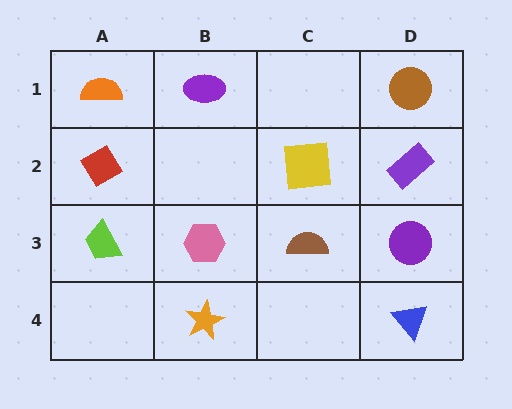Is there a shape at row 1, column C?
No, that cell is empty.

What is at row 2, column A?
A red diamond.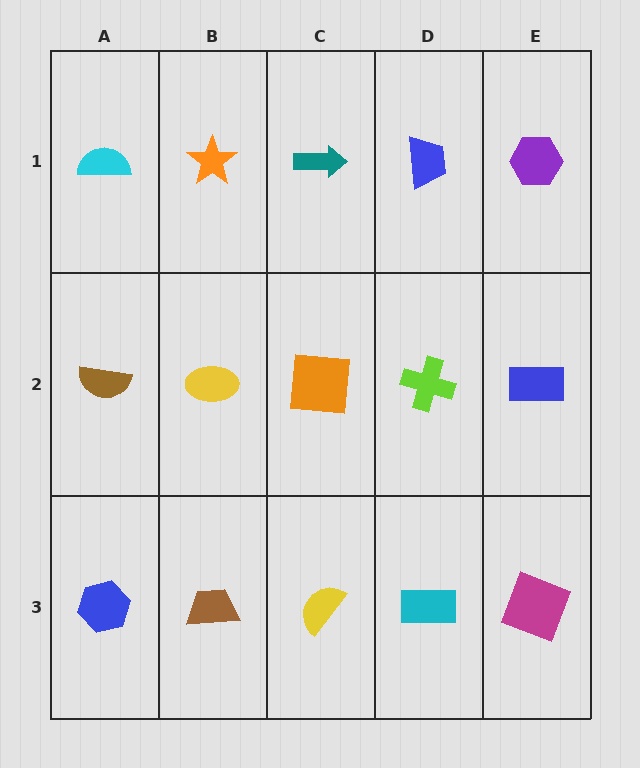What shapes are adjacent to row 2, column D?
A blue trapezoid (row 1, column D), a cyan rectangle (row 3, column D), an orange square (row 2, column C), a blue rectangle (row 2, column E).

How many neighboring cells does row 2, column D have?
4.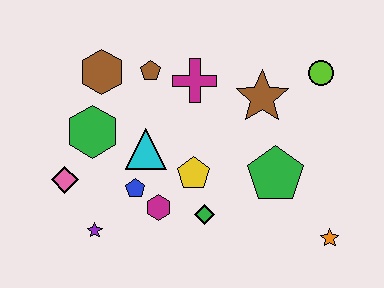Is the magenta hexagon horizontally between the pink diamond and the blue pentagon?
No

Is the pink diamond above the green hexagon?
No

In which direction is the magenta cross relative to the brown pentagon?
The magenta cross is to the right of the brown pentagon.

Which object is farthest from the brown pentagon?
The orange star is farthest from the brown pentagon.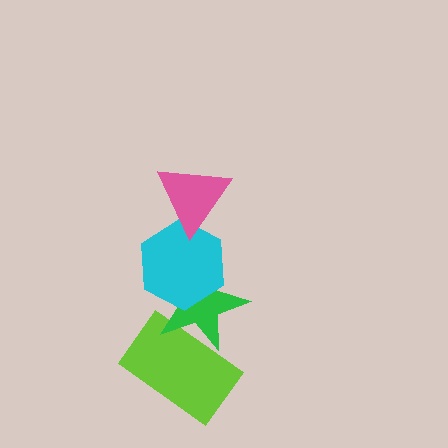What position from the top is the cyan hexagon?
The cyan hexagon is 2nd from the top.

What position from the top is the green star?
The green star is 3rd from the top.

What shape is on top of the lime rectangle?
The green star is on top of the lime rectangle.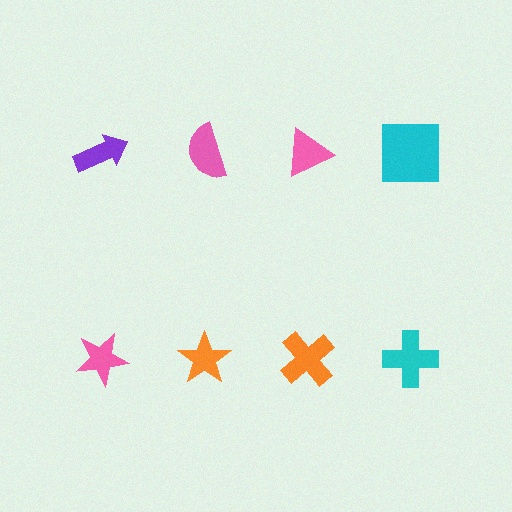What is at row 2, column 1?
A pink star.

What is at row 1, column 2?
A pink semicircle.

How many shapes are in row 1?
4 shapes.